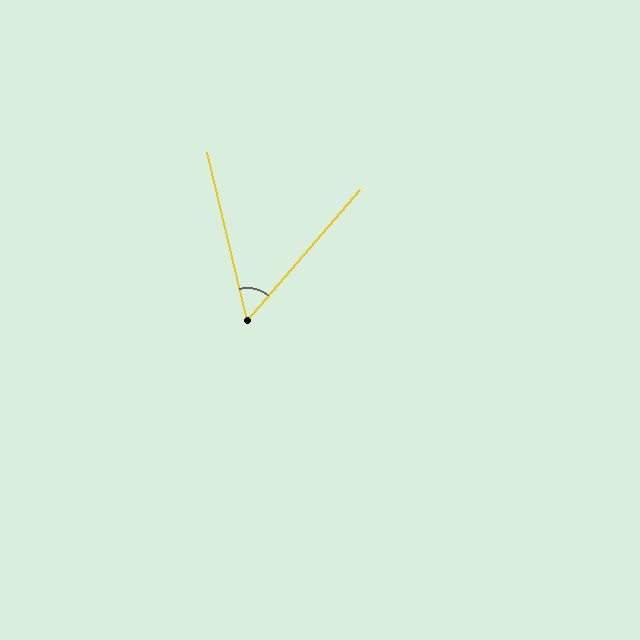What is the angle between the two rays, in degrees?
Approximately 54 degrees.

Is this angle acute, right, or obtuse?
It is acute.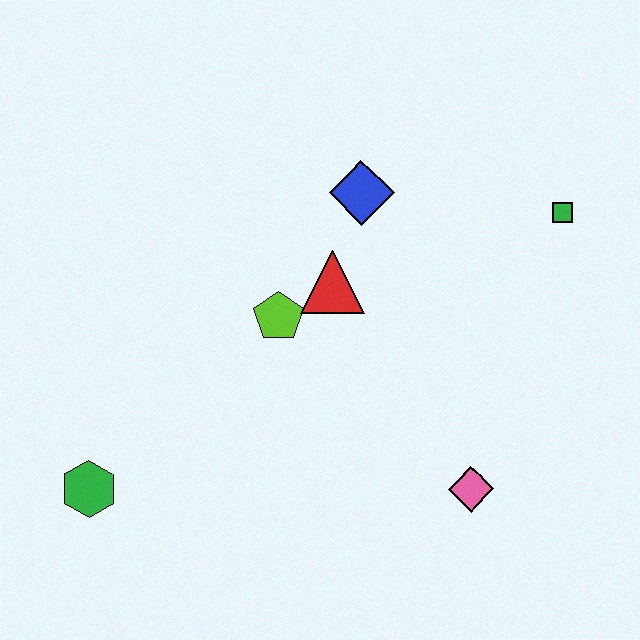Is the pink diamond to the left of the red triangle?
No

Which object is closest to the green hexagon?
The lime pentagon is closest to the green hexagon.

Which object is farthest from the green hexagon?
The green square is farthest from the green hexagon.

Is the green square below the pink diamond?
No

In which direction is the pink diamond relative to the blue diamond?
The pink diamond is below the blue diamond.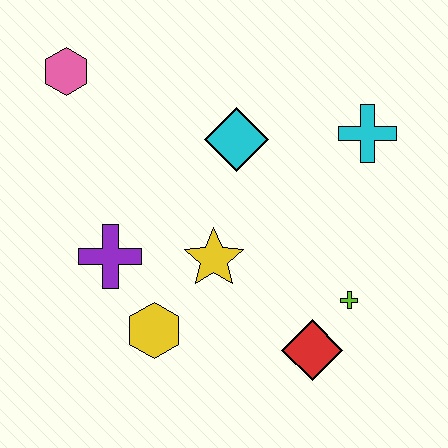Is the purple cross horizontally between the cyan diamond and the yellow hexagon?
No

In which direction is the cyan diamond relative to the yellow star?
The cyan diamond is above the yellow star.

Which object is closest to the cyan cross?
The cyan diamond is closest to the cyan cross.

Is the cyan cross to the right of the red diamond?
Yes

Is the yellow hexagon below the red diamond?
No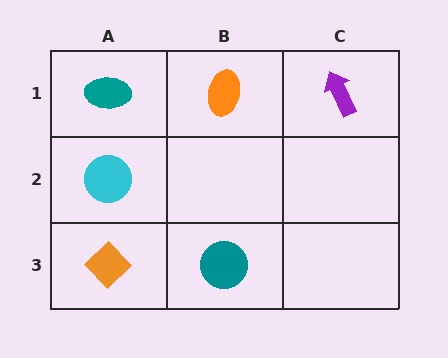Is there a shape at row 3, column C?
No, that cell is empty.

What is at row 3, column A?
An orange diamond.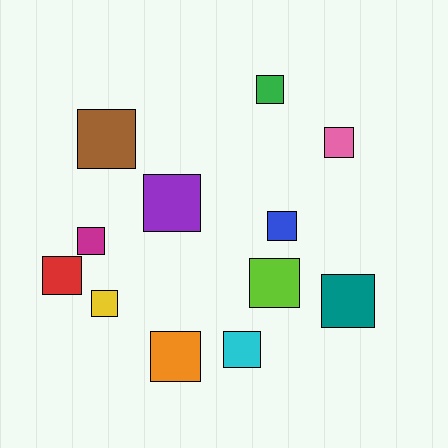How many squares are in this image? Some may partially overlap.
There are 12 squares.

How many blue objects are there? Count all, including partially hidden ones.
There is 1 blue object.